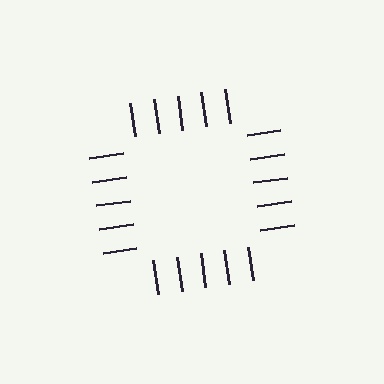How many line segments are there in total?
20 — 5 along each of the 4 edges.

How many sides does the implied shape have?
4 sides — the line-ends trace a square.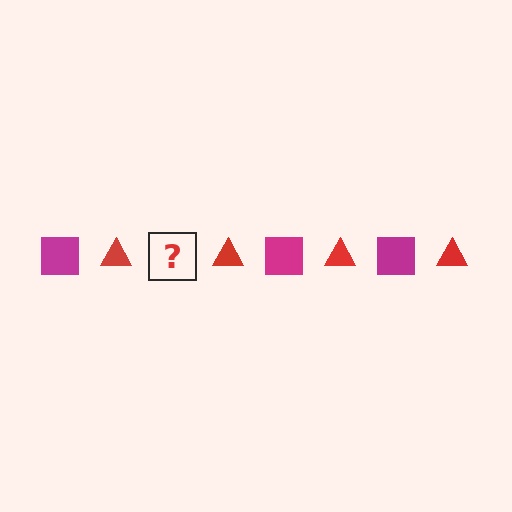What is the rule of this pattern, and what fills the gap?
The rule is that the pattern alternates between magenta square and red triangle. The gap should be filled with a magenta square.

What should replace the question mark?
The question mark should be replaced with a magenta square.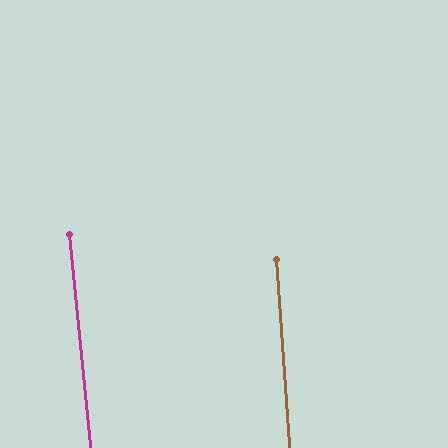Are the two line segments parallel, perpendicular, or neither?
Parallel — their directions differ by only 1.6°.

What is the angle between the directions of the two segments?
Approximately 2 degrees.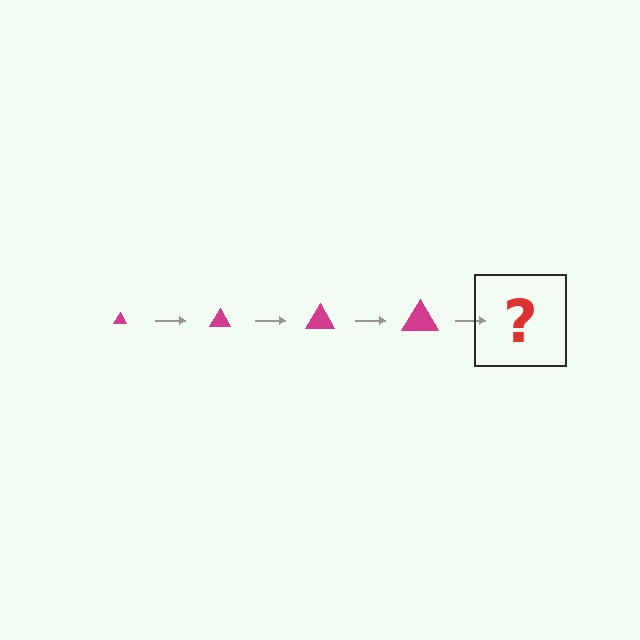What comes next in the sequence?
The next element should be a magenta triangle, larger than the previous one.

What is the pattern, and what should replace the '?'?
The pattern is that the triangle gets progressively larger each step. The '?' should be a magenta triangle, larger than the previous one.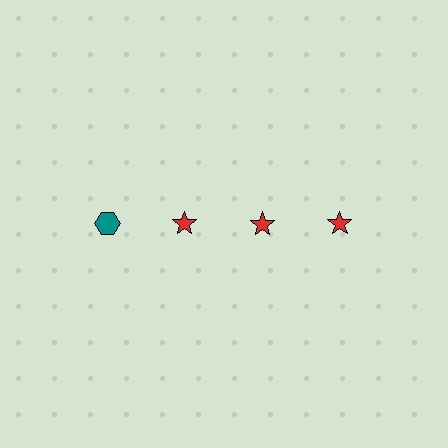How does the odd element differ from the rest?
It differs in both color (teal instead of red) and shape (hexagon instead of star).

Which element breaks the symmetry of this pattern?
The teal hexagon in the top row, leftmost column breaks the symmetry. All other shapes are red stars.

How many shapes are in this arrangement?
There are 4 shapes arranged in a grid pattern.